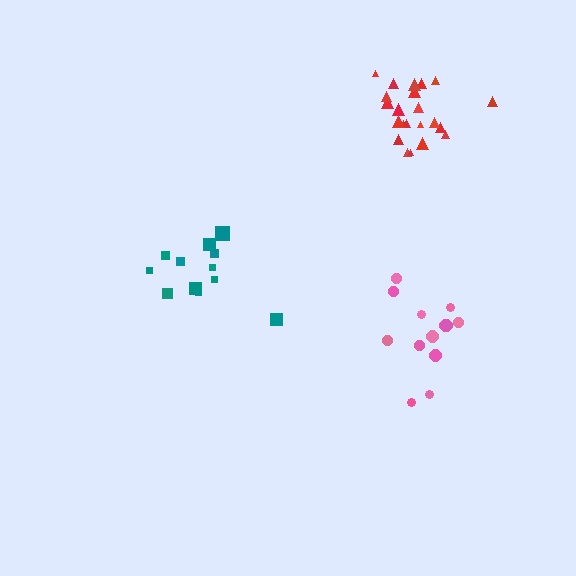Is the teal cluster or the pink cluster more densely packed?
Pink.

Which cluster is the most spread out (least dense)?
Teal.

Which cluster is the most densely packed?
Red.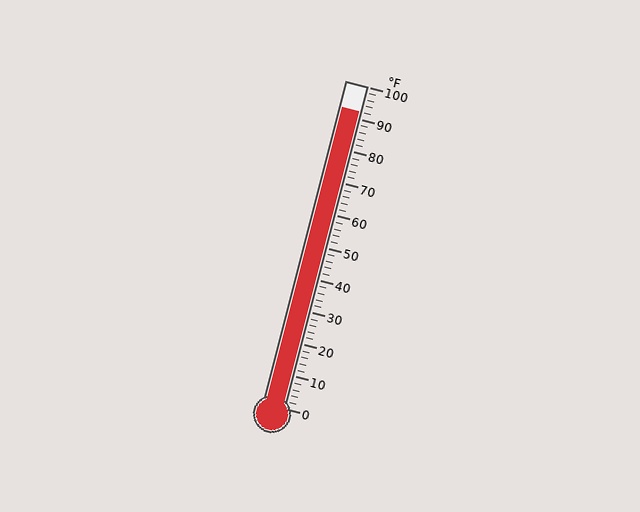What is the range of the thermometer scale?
The thermometer scale ranges from 0°F to 100°F.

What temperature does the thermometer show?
The thermometer shows approximately 92°F.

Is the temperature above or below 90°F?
The temperature is above 90°F.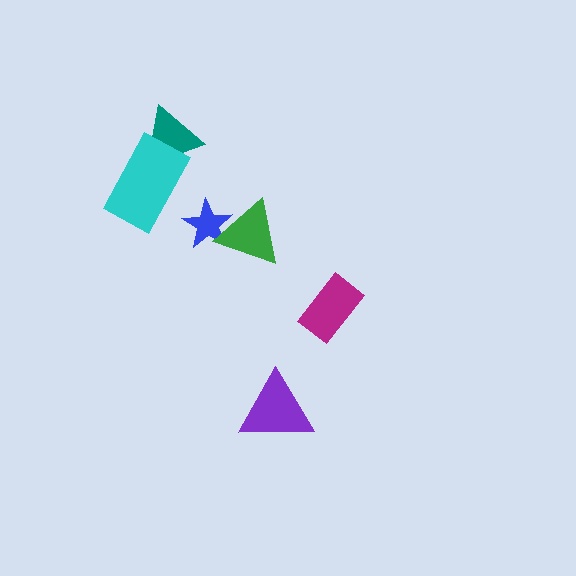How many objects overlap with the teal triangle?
1 object overlaps with the teal triangle.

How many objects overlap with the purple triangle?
0 objects overlap with the purple triangle.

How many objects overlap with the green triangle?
1 object overlaps with the green triangle.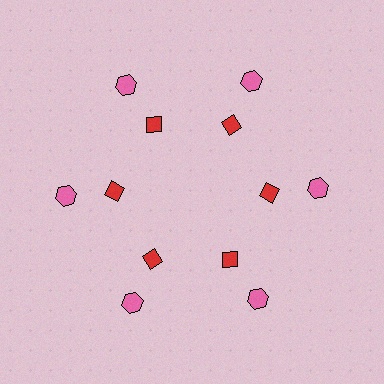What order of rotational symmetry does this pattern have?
This pattern has 6-fold rotational symmetry.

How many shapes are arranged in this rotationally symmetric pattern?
There are 12 shapes, arranged in 6 groups of 2.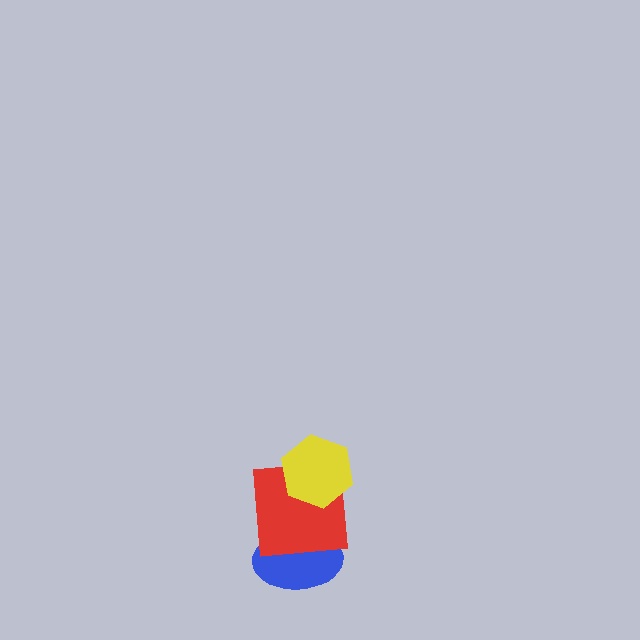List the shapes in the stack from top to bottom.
From top to bottom: the yellow hexagon, the red square, the blue ellipse.